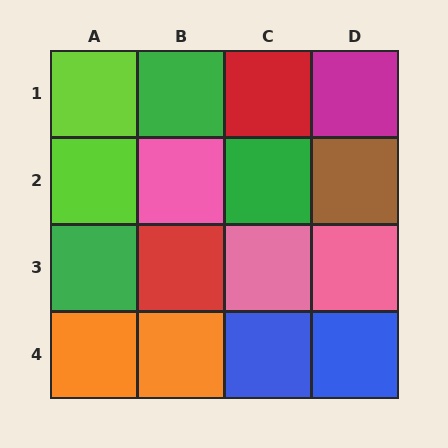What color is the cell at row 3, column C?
Pink.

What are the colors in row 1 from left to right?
Lime, green, red, magenta.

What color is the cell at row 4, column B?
Orange.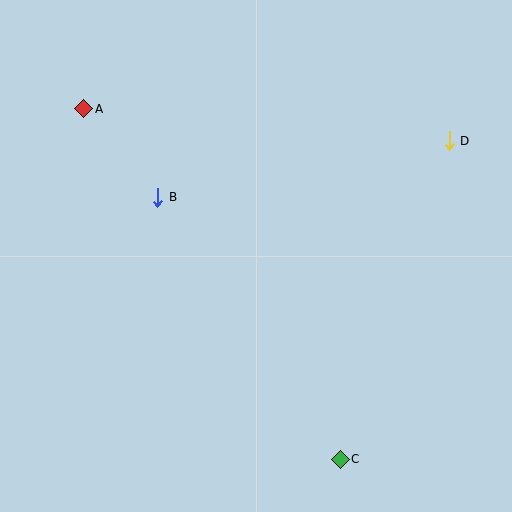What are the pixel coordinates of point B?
Point B is at (158, 197).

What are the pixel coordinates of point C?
Point C is at (340, 459).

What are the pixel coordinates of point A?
Point A is at (84, 109).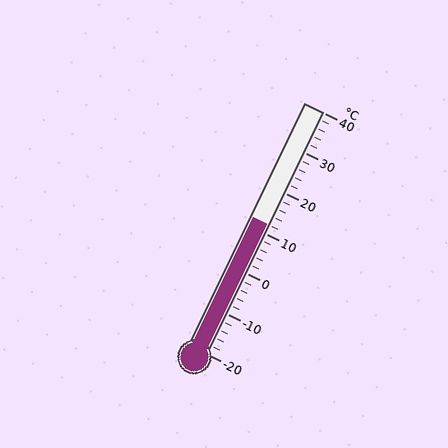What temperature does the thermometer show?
The thermometer shows approximately 12°C.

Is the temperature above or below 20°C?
The temperature is below 20°C.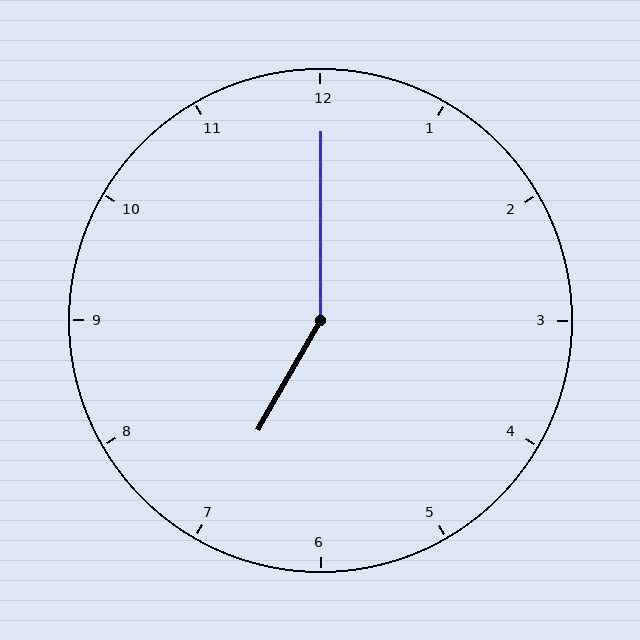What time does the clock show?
7:00.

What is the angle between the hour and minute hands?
Approximately 150 degrees.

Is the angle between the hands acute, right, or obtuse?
It is obtuse.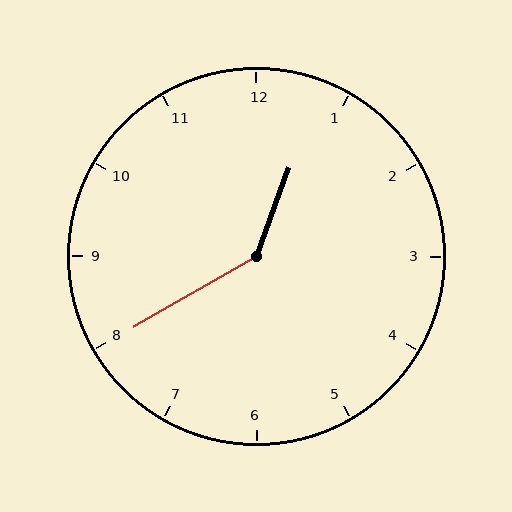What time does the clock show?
12:40.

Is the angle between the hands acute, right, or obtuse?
It is obtuse.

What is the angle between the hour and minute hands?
Approximately 140 degrees.